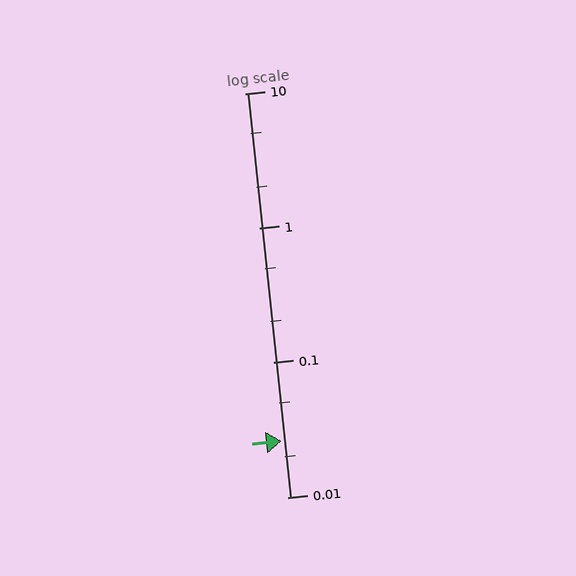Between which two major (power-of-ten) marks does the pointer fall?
The pointer is between 0.01 and 0.1.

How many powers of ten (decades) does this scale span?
The scale spans 3 decades, from 0.01 to 10.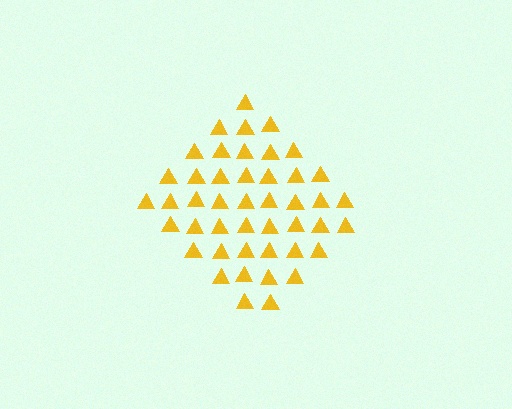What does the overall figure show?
The overall figure shows a diamond.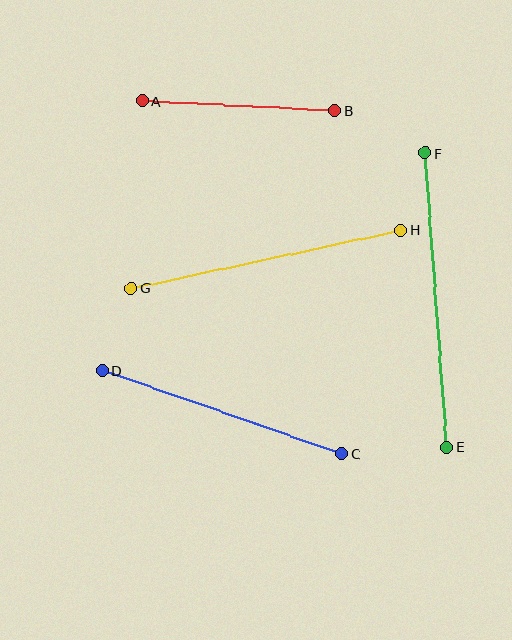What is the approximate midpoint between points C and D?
The midpoint is at approximately (222, 412) pixels.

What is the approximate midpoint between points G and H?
The midpoint is at approximately (266, 260) pixels.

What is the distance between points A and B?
The distance is approximately 193 pixels.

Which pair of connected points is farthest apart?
Points E and F are farthest apart.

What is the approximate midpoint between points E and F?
The midpoint is at approximately (436, 300) pixels.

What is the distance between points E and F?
The distance is approximately 294 pixels.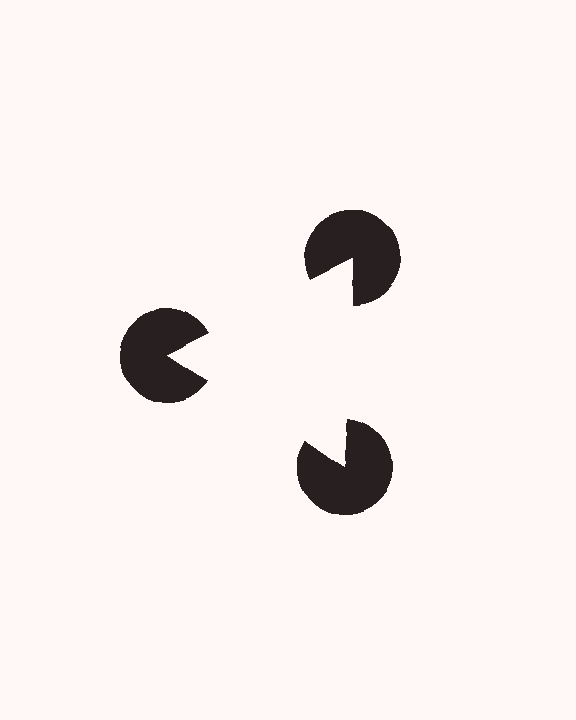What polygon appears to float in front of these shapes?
An illusory triangle — its edges are inferred from the aligned wedge cuts in the pac-man discs, not physically drawn.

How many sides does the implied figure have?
3 sides.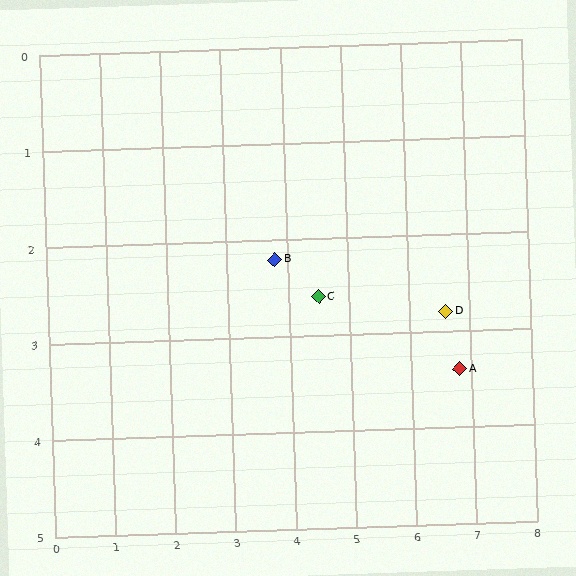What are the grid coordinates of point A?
Point A is at approximately (6.8, 3.4).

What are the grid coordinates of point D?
Point D is at approximately (6.6, 2.8).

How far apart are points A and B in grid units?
Points A and B are about 3.2 grid units apart.